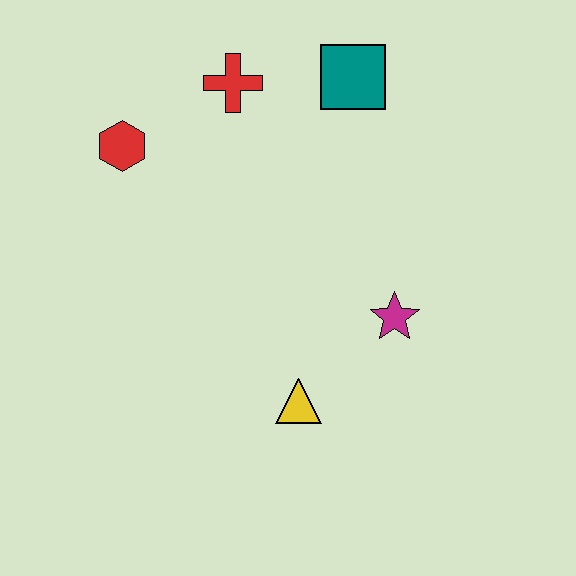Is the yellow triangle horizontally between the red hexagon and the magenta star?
Yes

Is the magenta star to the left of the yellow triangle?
No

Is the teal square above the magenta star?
Yes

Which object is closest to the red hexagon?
The red cross is closest to the red hexagon.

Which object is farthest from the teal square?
The yellow triangle is farthest from the teal square.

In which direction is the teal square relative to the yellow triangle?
The teal square is above the yellow triangle.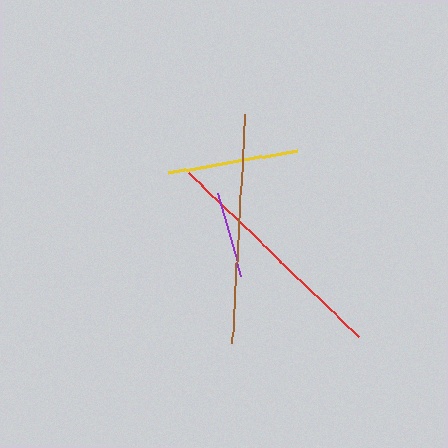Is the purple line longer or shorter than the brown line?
The brown line is longer than the purple line.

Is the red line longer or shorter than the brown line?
The red line is longer than the brown line.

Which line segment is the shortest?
The purple line is the shortest at approximately 86 pixels.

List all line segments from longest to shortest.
From longest to shortest: red, brown, yellow, purple.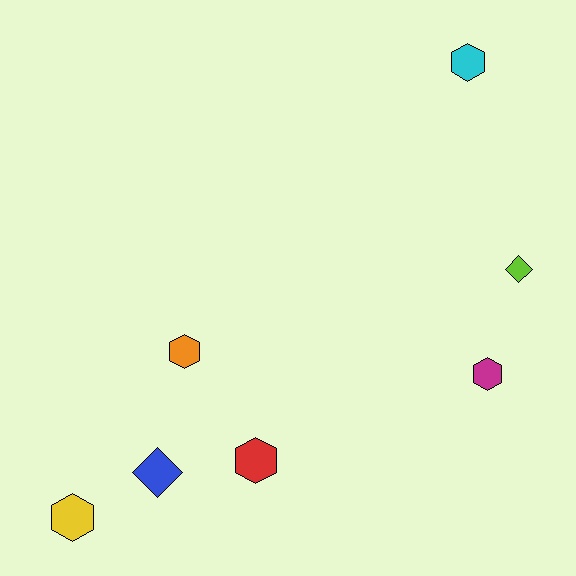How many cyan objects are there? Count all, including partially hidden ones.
There is 1 cyan object.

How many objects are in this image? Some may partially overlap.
There are 7 objects.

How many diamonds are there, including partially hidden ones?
There are 2 diamonds.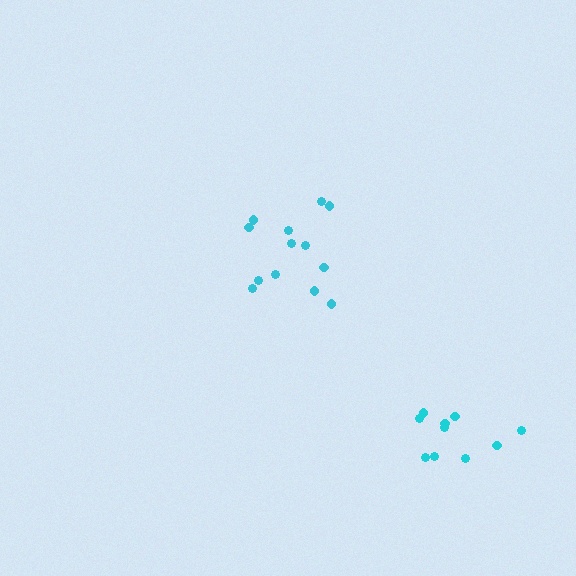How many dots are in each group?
Group 1: 10 dots, Group 2: 13 dots (23 total).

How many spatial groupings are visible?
There are 2 spatial groupings.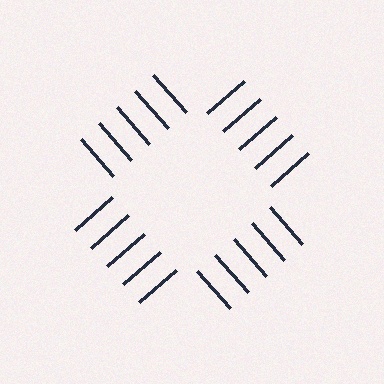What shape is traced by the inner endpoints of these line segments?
An illusory square — the line segments terminate on its edges but no continuous stroke is drawn.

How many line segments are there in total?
20 — 5 along each of the 4 edges.